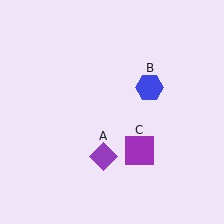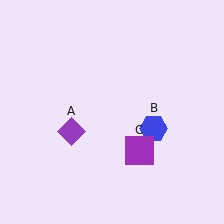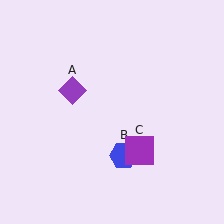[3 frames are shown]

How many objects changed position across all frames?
2 objects changed position: purple diamond (object A), blue hexagon (object B).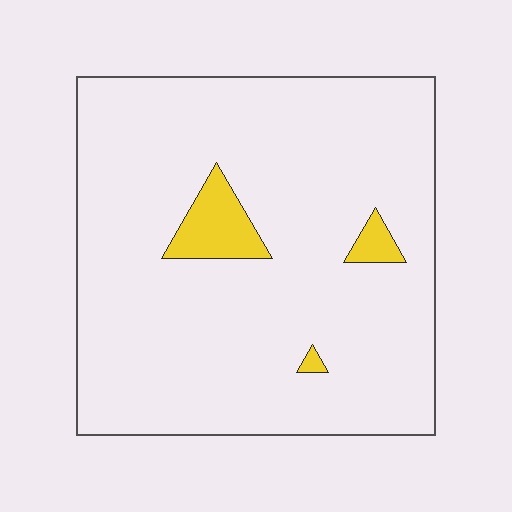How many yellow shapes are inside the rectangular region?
3.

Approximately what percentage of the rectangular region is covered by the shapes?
Approximately 5%.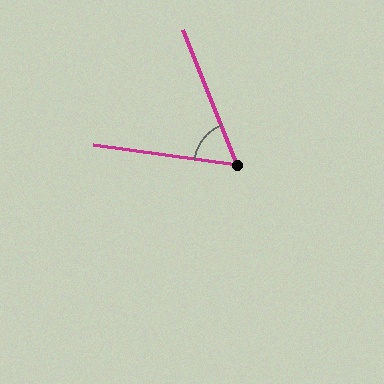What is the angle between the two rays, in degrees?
Approximately 60 degrees.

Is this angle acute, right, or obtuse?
It is acute.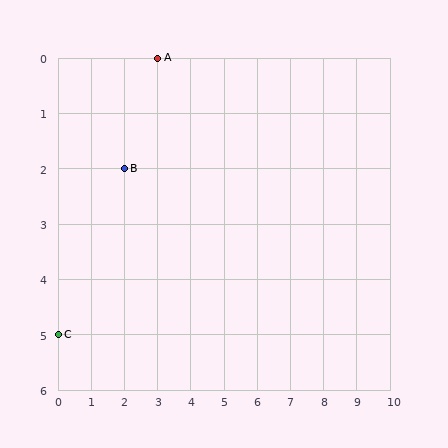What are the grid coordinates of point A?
Point A is at grid coordinates (3, 0).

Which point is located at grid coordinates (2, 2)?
Point B is at (2, 2).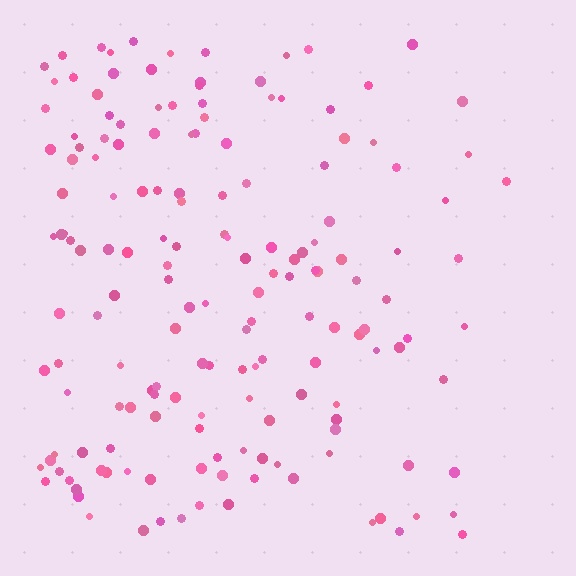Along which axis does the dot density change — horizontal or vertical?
Horizontal.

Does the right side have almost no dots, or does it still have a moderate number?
Still a moderate number, just noticeably fewer than the left.